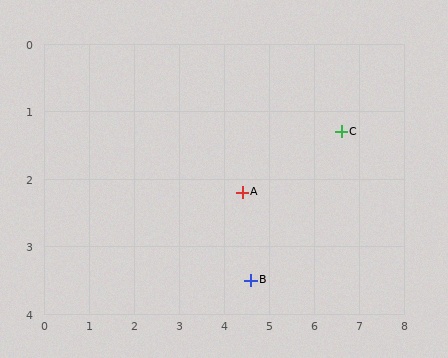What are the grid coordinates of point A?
Point A is at approximately (4.4, 2.2).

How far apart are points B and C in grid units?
Points B and C are about 3.0 grid units apart.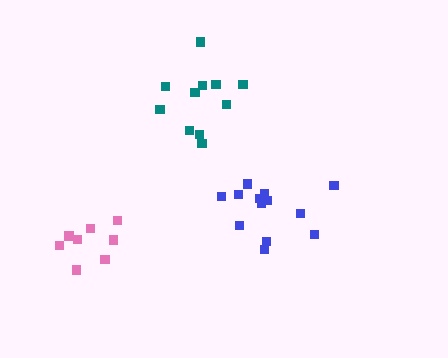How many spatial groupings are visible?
There are 3 spatial groupings.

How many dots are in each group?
Group 1: 13 dots, Group 2: 11 dots, Group 3: 8 dots (32 total).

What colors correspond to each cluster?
The clusters are colored: blue, teal, pink.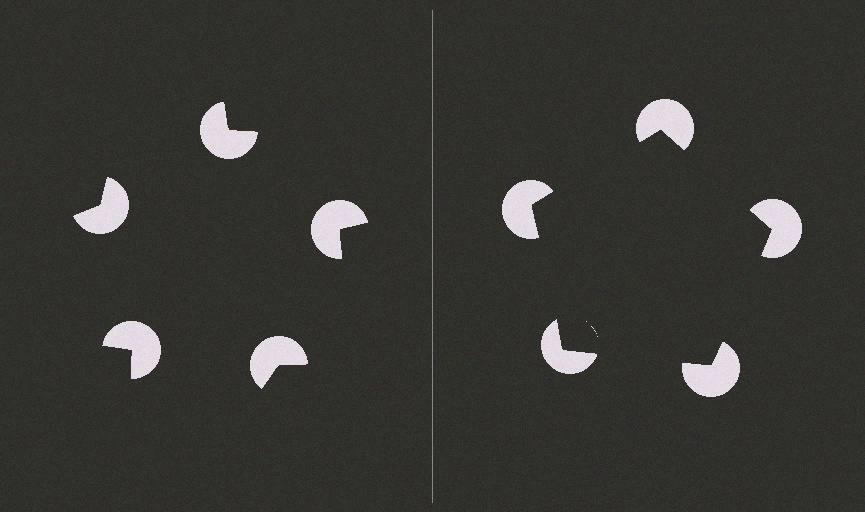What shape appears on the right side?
An illusory pentagon.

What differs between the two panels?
The pac-man discs are positioned identically on both sides; only the wedge orientations differ. On the right they align to a pentagon; on the left they are misaligned.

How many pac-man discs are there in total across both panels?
10 — 5 on each side.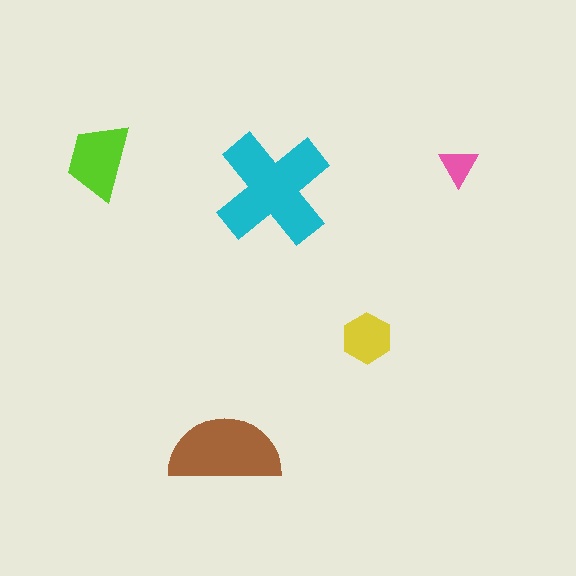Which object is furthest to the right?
The pink triangle is rightmost.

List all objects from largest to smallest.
The cyan cross, the brown semicircle, the lime trapezoid, the yellow hexagon, the pink triangle.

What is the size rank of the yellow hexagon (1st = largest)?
4th.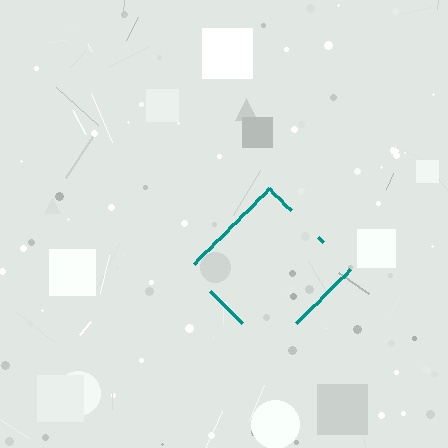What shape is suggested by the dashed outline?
The dashed outline suggests a diamond.